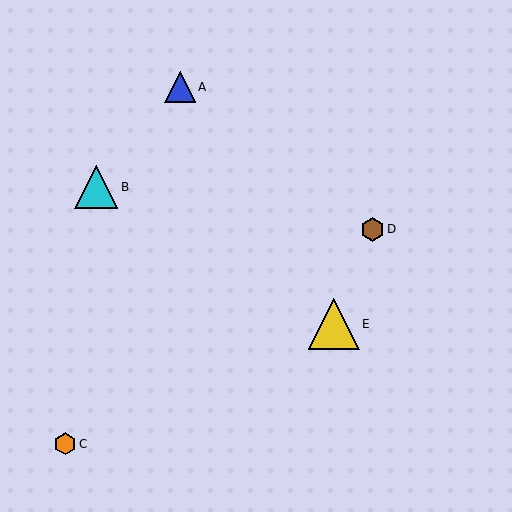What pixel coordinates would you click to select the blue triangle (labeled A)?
Click at (180, 87) to select the blue triangle A.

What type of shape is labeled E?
Shape E is a yellow triangle.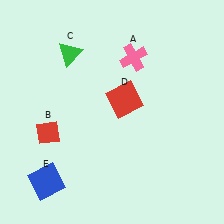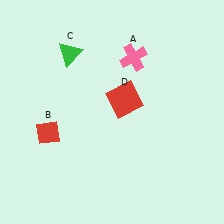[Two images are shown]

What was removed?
The blue square (E) was removed in Image 2.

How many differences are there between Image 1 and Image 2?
There is 1 difference between the two images.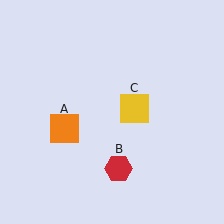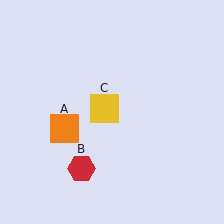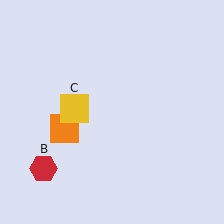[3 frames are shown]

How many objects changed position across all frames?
2 objects changed position: red hexagon (object B), yellow square (object C).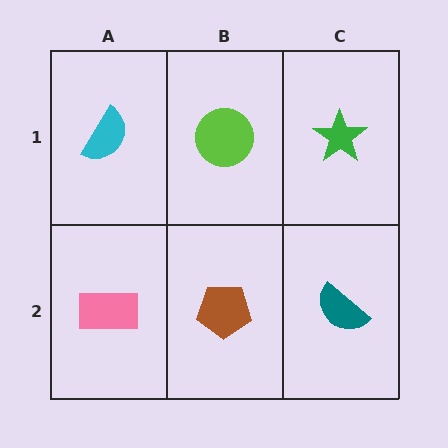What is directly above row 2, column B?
A lime circle.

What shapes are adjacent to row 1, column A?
A pink rectangle (row 2, column A), a lime circle (row 1, column B).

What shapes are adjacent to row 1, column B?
A brown pentagon (row 2, column B), a cyan semicircle (row 1, column A), a green star (row 1, column C).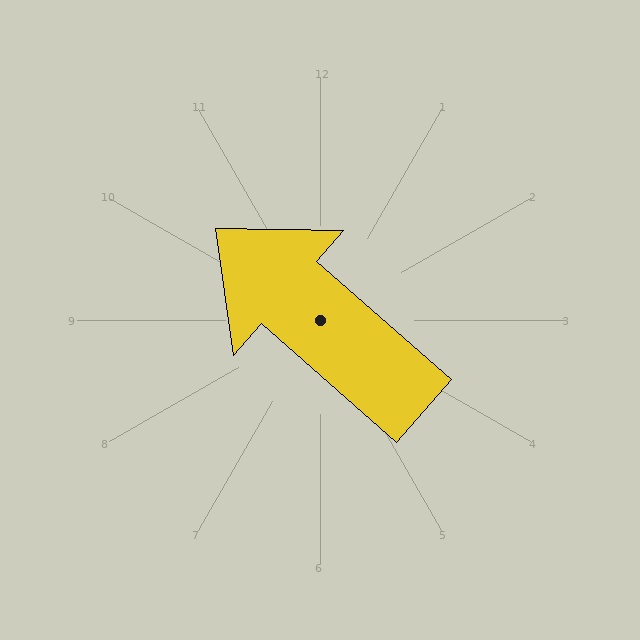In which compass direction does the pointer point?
Northwest.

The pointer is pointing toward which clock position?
Roughly 10 o'clock.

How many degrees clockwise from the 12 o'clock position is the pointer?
Approximately 311 degrees.